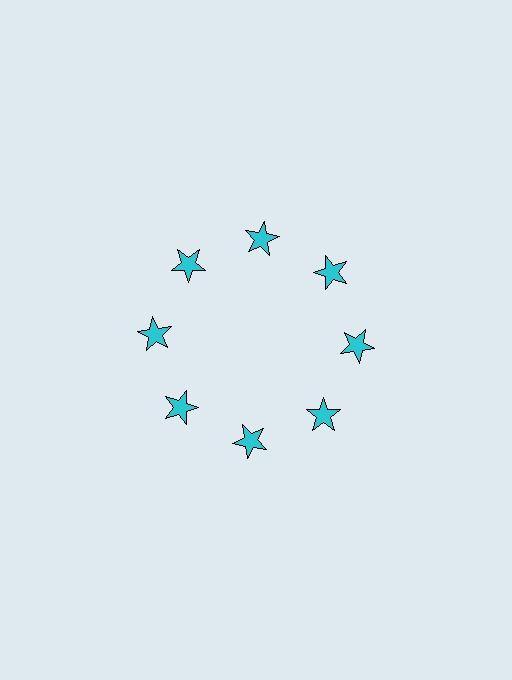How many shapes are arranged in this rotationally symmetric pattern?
There are 8 shapes, arranged in 8 groups of 1.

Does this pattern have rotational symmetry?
Yes, this pattern has 8-fold rotational symmetry. It looks the same after rotating 45 degrees around the center.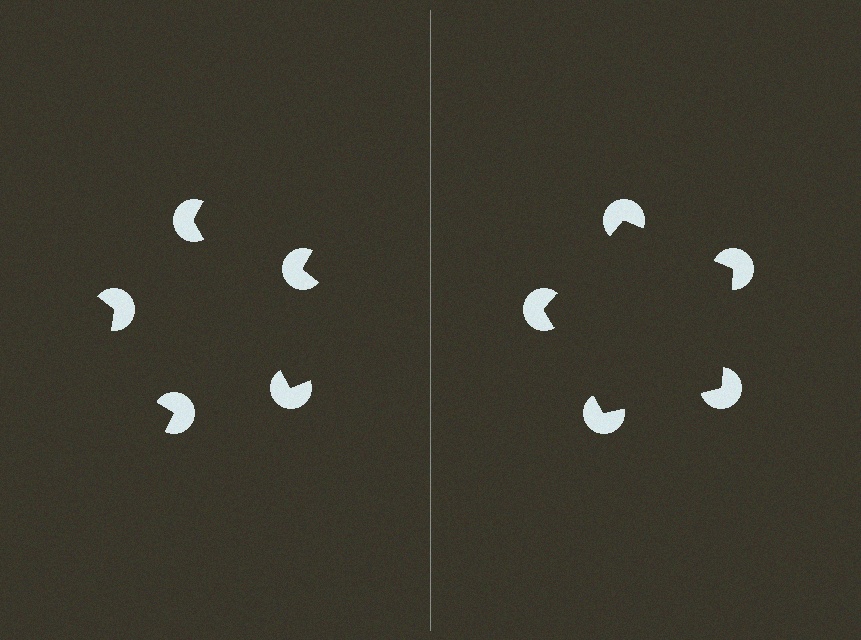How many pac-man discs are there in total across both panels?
10 — 5 on each side.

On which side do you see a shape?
An illusory pentagon appears on the right side. On the left side the wedge cuts are rotated, so no coherent shape forms.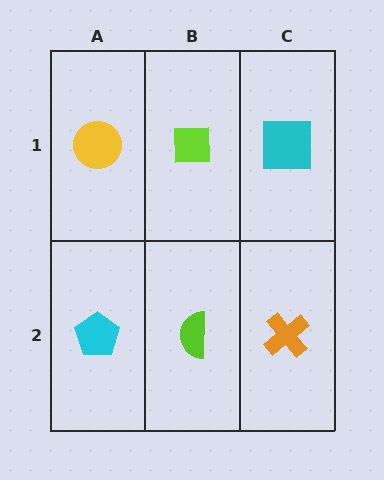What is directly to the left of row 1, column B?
A yellow circle.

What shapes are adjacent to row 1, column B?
A lime semicircle (row 2, column B), a yellow circle (row 1, column A), a cyan square (row 1, column C).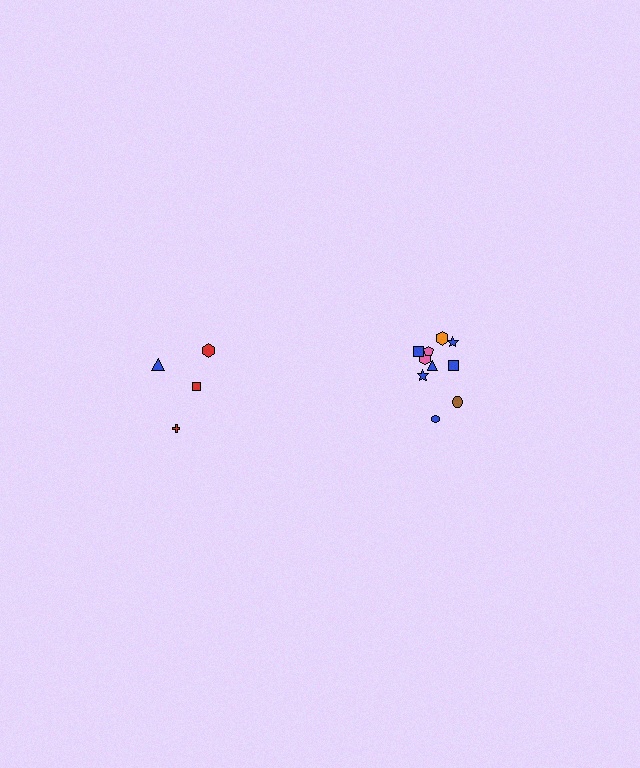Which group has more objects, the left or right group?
The right group.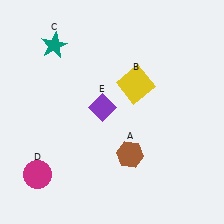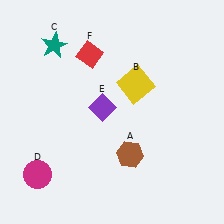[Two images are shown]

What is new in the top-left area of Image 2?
A red diamond (F) was added in the top-left area of Image 2.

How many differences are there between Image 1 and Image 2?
There is 1 difference between the two images.